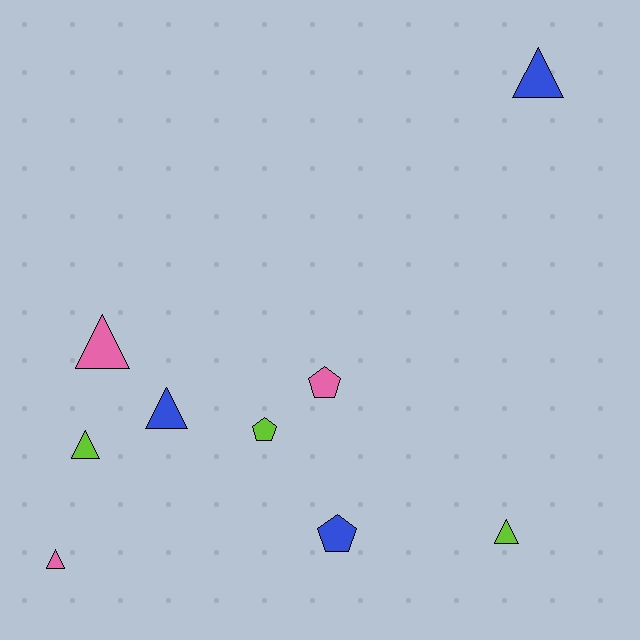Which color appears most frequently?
Lime, with 3 objects.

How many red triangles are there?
There are no red triangles.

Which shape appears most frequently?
Triangle, with 6 objects.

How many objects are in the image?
There are 9 objects.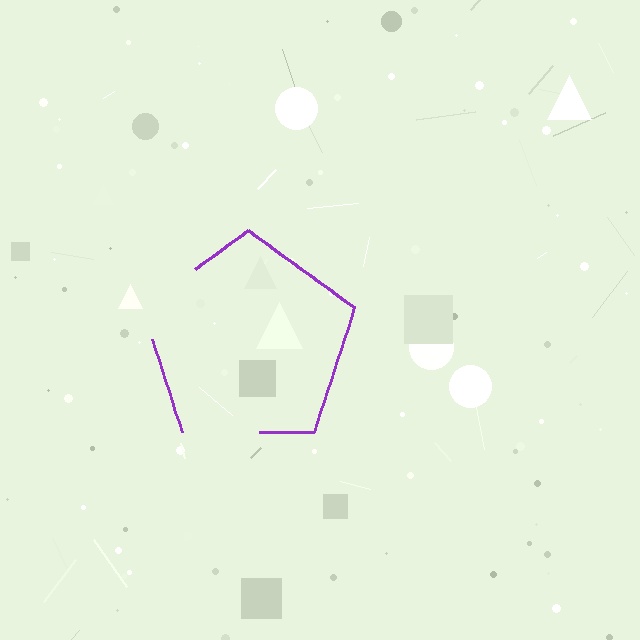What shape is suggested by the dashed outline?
The dashed outline suggests a pentagon.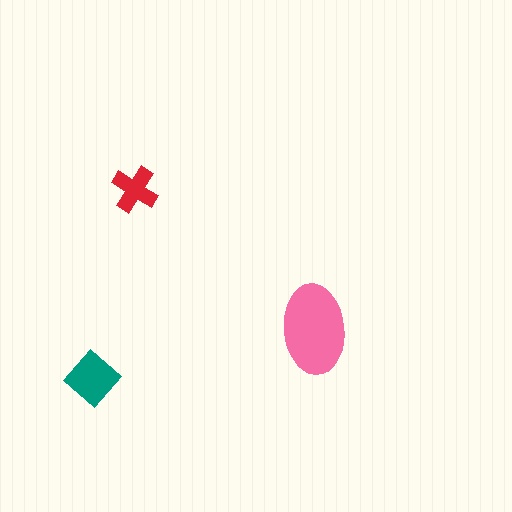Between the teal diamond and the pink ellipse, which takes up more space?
The pink ellipse.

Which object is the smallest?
The red cross.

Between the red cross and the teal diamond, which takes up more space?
The teal diamond.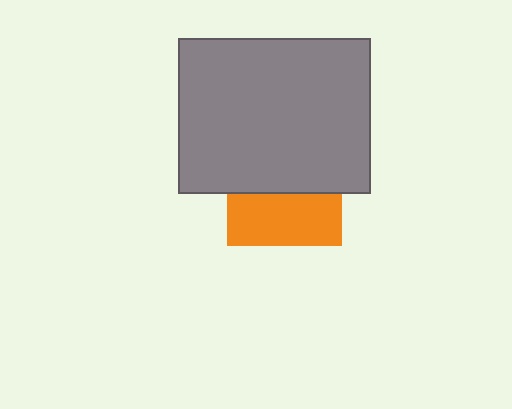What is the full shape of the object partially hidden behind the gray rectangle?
The partially hidden object is an orange square.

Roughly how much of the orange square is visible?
About half of it is visible (roughly 46%).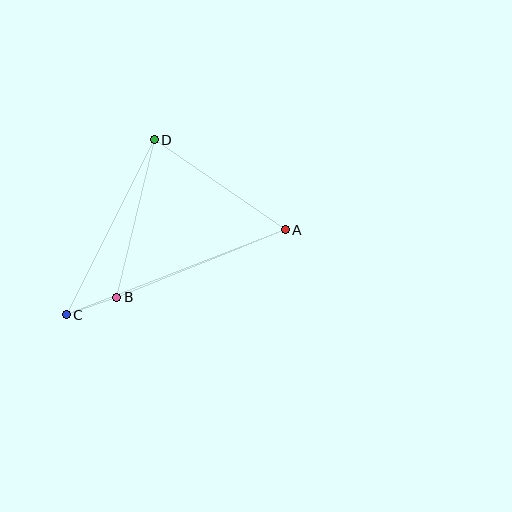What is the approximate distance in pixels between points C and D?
The distance between C and D is approximately 196 pixels.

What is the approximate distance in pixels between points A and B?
The distance between A and B is approximately 182 pixels.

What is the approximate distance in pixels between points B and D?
The distance between B and D is approximately 162 pixels.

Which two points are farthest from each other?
Points A and C are farthest from each other.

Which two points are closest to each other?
Points B and C are closest to each other.